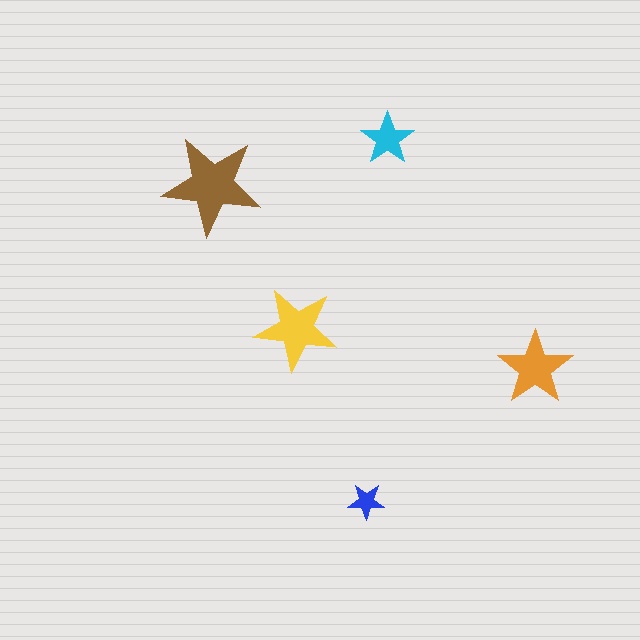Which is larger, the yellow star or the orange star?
The yellow one.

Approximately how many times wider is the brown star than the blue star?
About 3 times wider.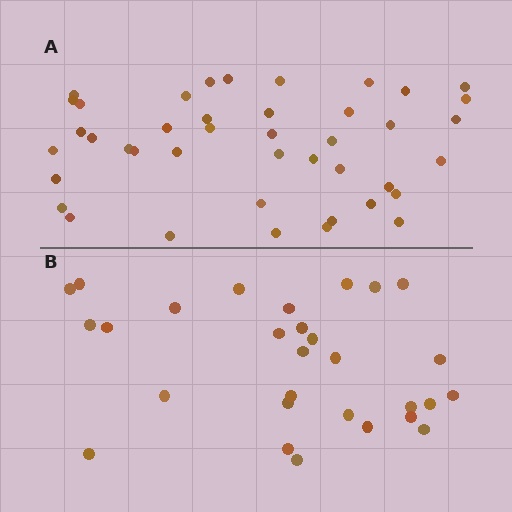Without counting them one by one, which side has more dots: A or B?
Region A (the top region) has more dots.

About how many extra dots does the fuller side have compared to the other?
Region A has approximately 15 more dots than region B.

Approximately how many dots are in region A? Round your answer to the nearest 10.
About 40 dots. (The exact count is 42, which rounds to 40.)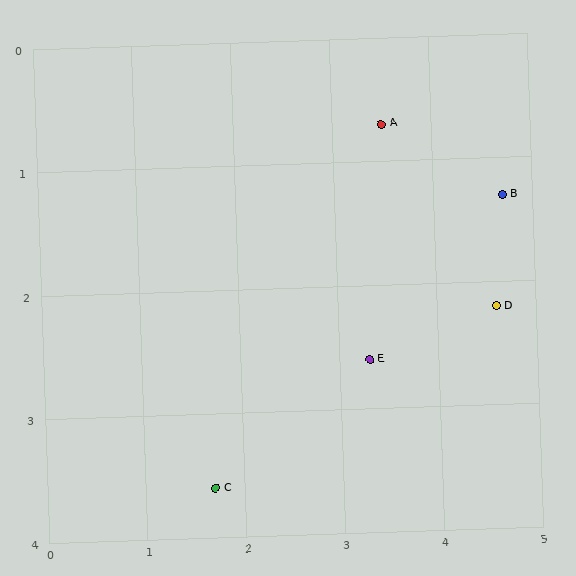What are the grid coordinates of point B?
Point B is at approximately (4.7, 1.3).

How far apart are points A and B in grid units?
Points A and B are about 1.3 grid units apart.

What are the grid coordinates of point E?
Point E is at approximately (3.3, 2.6).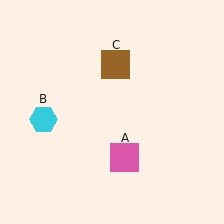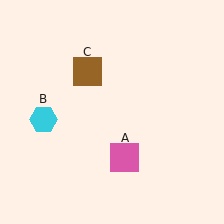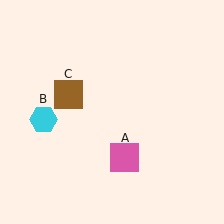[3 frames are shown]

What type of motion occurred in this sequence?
The brown square (object C) rotated counterclockwise around the center of the scene.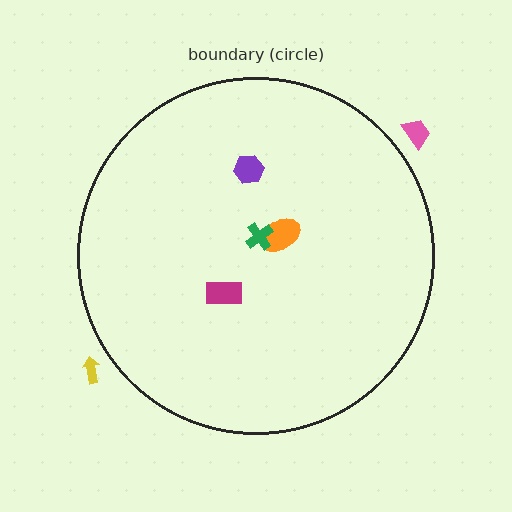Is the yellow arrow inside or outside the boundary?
Outside.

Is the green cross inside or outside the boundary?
Inside.